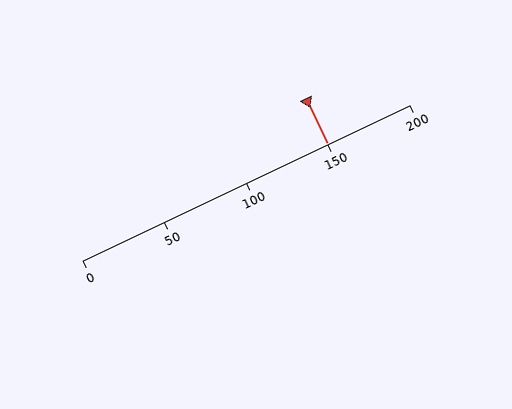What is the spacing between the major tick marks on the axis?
The major ticks are spaced 50 apart.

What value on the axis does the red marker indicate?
The marker indicates approximately 150.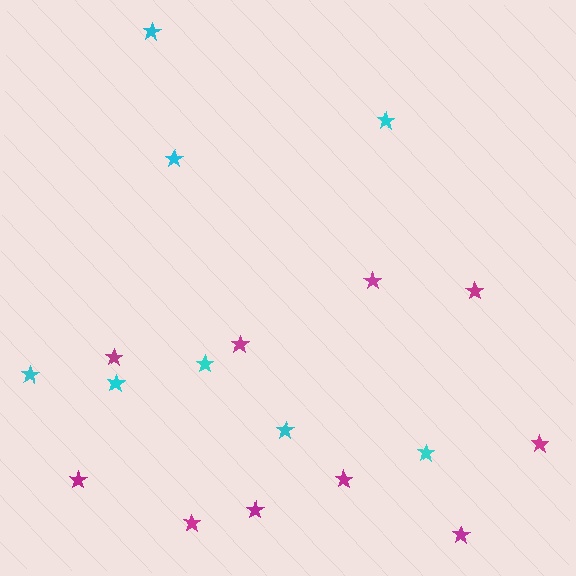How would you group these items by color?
There are 2 groups: one group of magenta stars (10) and one group of cyan stars (8).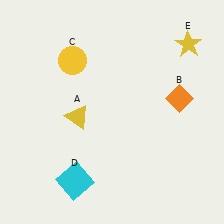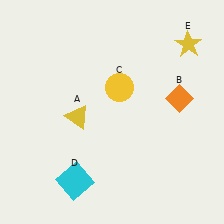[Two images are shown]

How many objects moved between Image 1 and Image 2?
1 object moved between the two images.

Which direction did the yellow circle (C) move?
The yellow circle (C) moved right.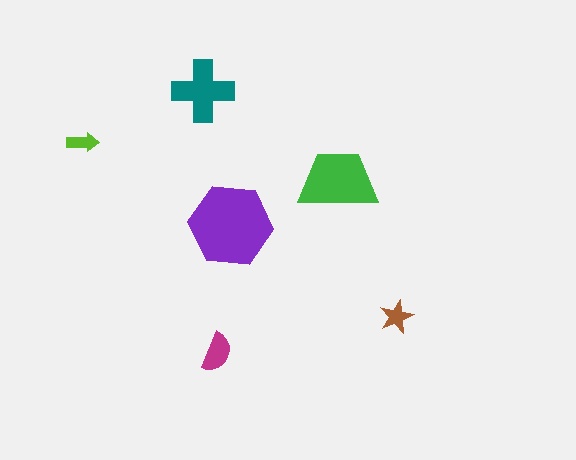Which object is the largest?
The purple hexagon.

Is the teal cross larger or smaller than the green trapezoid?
Smaller.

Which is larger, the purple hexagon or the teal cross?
The purple hexagon.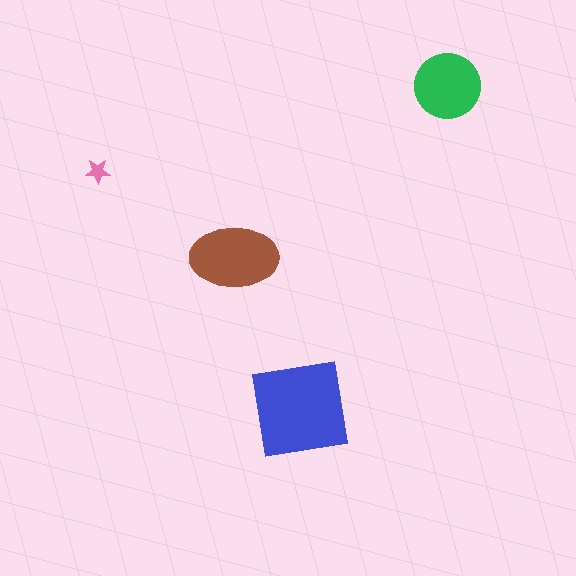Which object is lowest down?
The blue square is bottommost.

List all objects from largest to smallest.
The blue square, the brown ellipse, the green circle, the pink star.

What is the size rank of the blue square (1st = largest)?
1st.